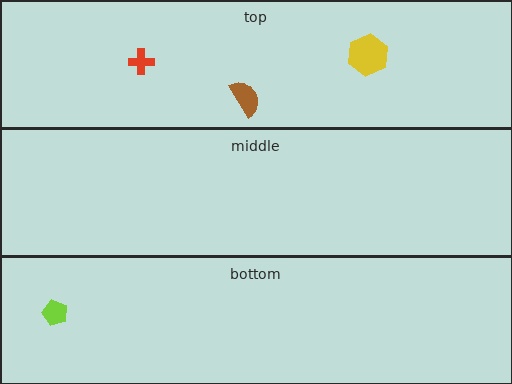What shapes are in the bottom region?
The lime pentagon.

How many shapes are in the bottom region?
1.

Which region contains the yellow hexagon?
The top region.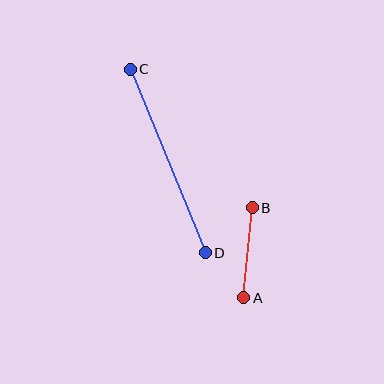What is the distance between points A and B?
The distance is approximately 90 pixels.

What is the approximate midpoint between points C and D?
The midpoint is at approximately (168, 161) pixels.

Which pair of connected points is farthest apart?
Points C and D are farthest apart.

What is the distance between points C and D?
The distance is approximately 198 pixels.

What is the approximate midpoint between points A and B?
The midpoint is at approximately (248, 253) pixels.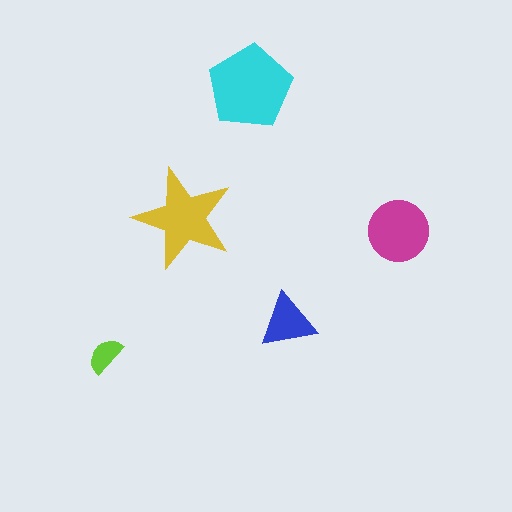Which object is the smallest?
The lime semicircle.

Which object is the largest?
The cyan pentagon.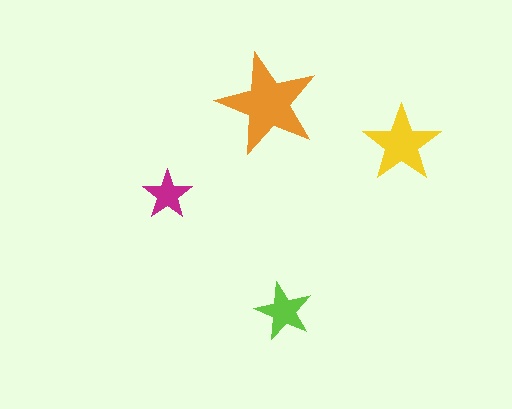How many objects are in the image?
There are 4 objects in the image.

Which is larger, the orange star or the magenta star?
The orange one.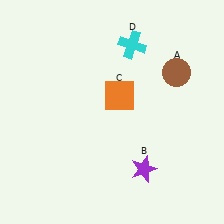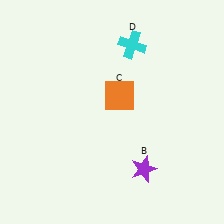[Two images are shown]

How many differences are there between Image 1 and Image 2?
There is 1 difference between the two images.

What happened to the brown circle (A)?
The brown circle (A) was removed in Image 2. It was in the top-right area of Image 1.